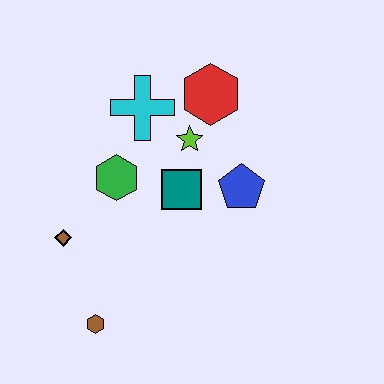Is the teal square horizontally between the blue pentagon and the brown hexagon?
Yes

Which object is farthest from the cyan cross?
The brown hexagon is farthest from the cyan cross.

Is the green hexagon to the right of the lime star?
No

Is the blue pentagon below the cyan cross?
Yes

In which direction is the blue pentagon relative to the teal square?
The blue pentagon is to the right of the teal square.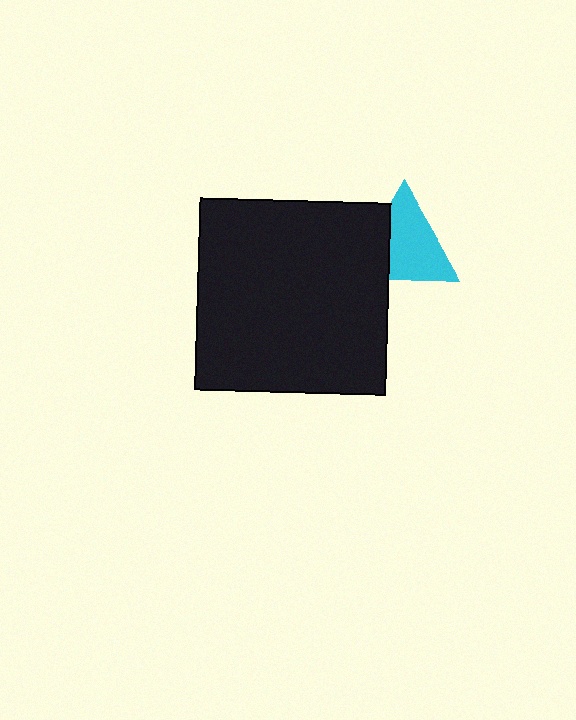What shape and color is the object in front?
The object in front is a black square.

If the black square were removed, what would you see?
You would see the complete cyan triangle.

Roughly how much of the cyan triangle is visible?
Most of it is visible (roughly 68%).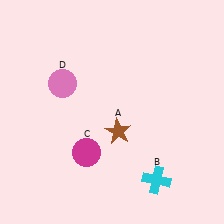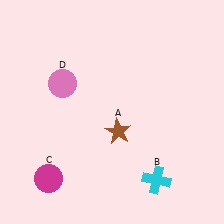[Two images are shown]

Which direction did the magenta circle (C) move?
The magenta circle (C) moved left.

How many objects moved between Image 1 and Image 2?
1 object moved between the two images.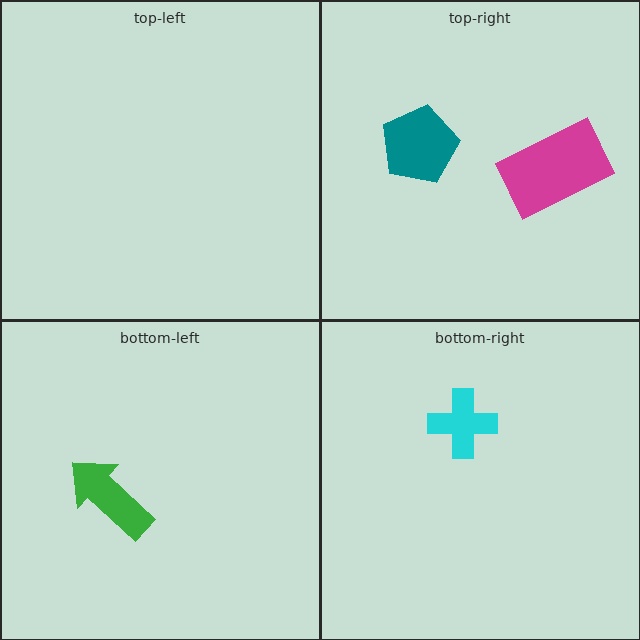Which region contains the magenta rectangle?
The top-right region.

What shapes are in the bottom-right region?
The cyan cross.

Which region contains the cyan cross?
The bottom-right region.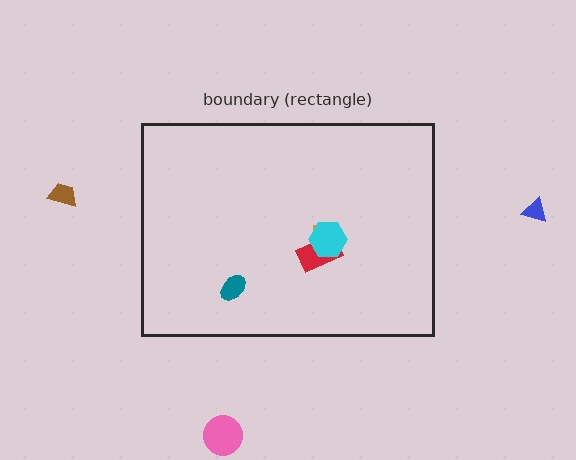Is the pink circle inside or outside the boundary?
Outside.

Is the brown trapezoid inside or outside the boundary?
Outside.